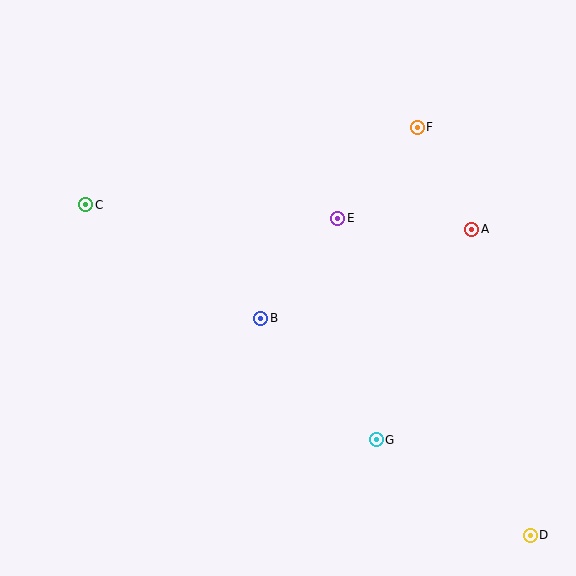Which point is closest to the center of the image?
Point B at (261, 318) is closest to the center.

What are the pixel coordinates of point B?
Point B is at (261, 318).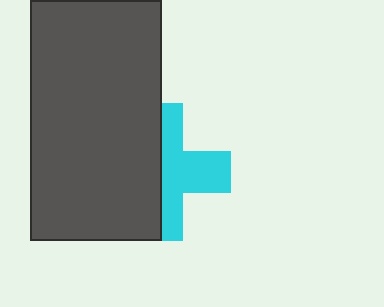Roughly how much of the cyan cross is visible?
About half of it is visible (roughly 51%).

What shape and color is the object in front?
The object in front is a dark gray rectangle.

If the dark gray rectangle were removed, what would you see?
You would see the complete cyan cross.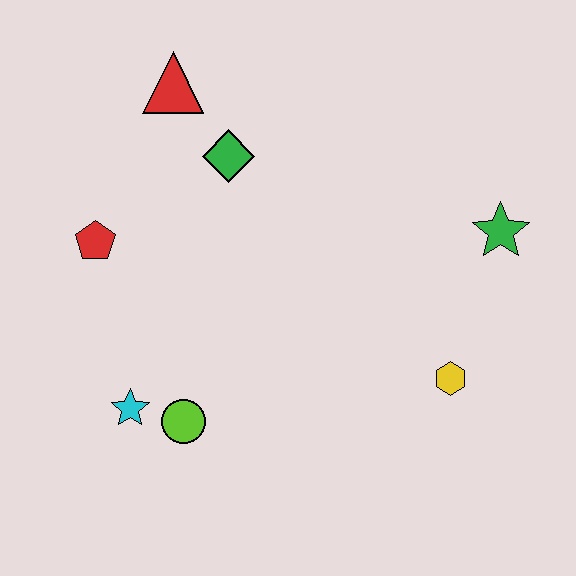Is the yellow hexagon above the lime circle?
Yes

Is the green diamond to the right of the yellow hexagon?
No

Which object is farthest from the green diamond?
The yellow hexagon is farthest from the green diamond.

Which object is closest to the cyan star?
The lime circle is closest to the cyan star.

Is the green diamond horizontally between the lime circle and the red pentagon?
No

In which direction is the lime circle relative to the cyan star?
The lime circle is to the right of the cyan star.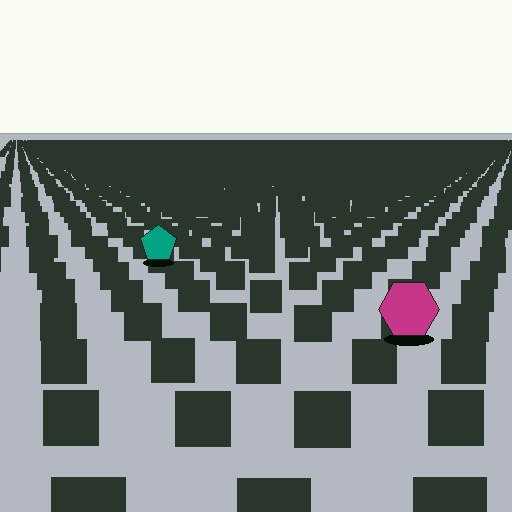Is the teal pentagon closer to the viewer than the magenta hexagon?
No. The magenta hexagon is closer — you can tell from the texture gradient: the ground texture is coarser near it.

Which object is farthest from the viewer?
The teal pentagon is farthest from the viewer. It appears smaller and the ground texture around it is denser.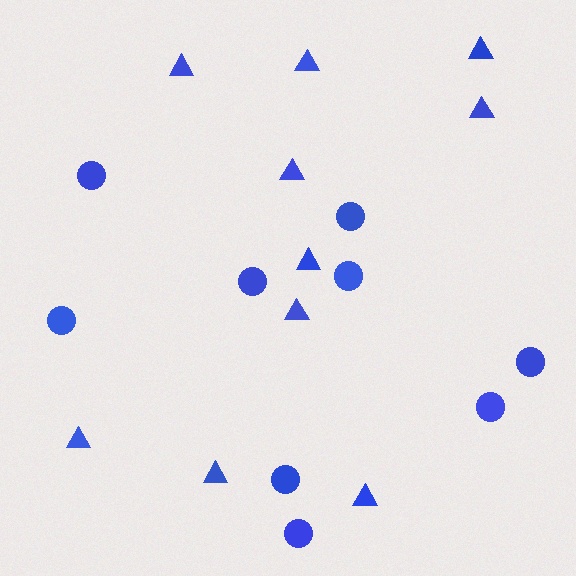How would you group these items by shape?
There are 2 groups: one group of triangles (10) and one group of circles (9).